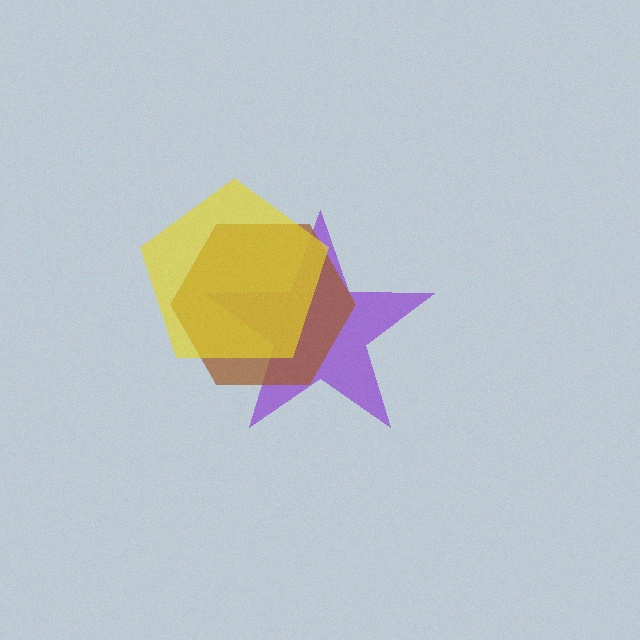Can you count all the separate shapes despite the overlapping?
Yes, there are 3 separate shapes.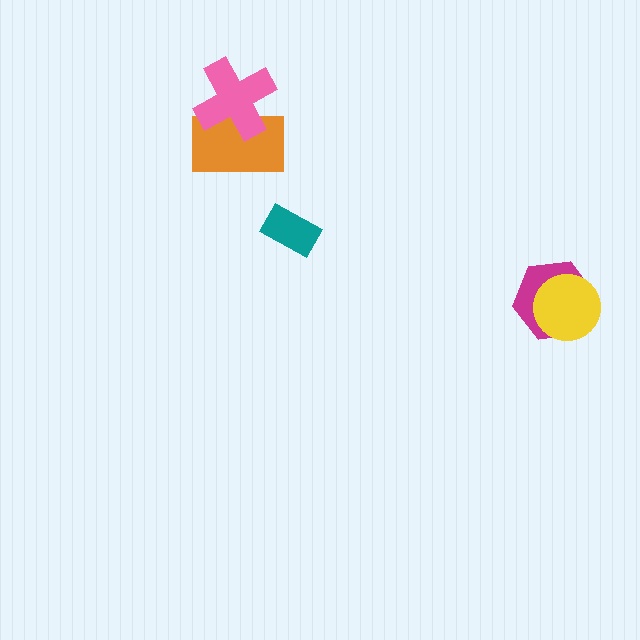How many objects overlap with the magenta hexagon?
1 object overlaps with the magenta hexagon.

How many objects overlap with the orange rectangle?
1 object overlaps with the orange rectangle.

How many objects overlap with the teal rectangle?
0 objects overlap with the teal rectangle.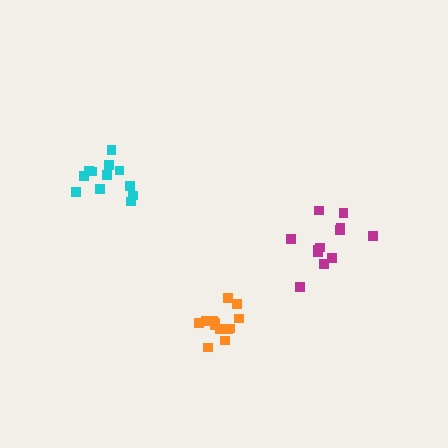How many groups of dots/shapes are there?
There are 3 groups.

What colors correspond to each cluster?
The clusters are colored: magenta, cyan, orange.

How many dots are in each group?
Group 1: 12 dots, Group 2: 12 dots, Group 3: 13 dots (37 total).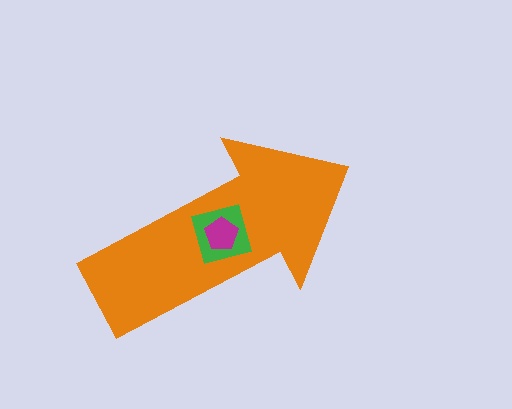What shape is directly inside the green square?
The magenta pentagon.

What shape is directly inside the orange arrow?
The green square.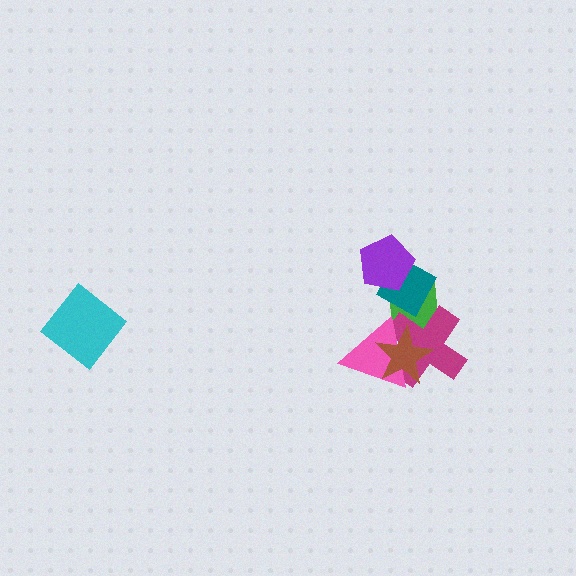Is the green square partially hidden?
Yes, it is partially covered by another shape.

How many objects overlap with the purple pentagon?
2 objects overlap with the purple pentagon.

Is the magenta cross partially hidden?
Yes, it is partially covered by another shape.